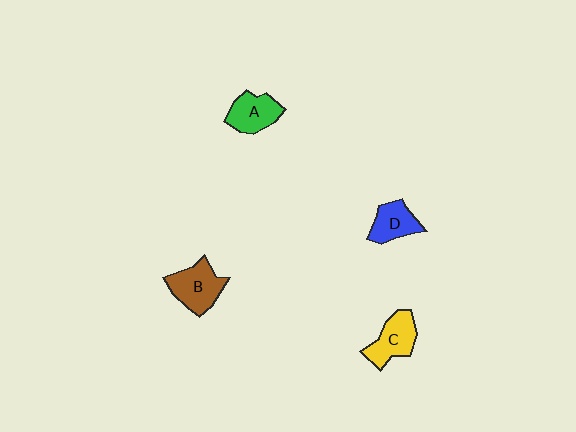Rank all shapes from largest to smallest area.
From largest to smallest: B (brown), C (yellow), A (green), D (blue).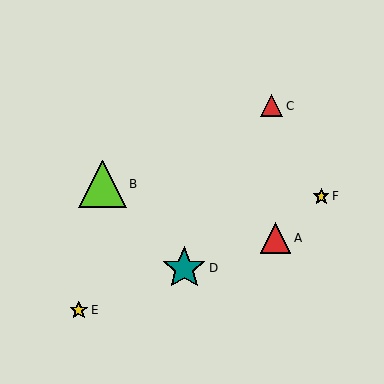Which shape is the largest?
The lime triangle (labeled B) is the largest.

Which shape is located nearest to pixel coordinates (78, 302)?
The yellow star (labeled E) at (79, 310) is nearest to that location.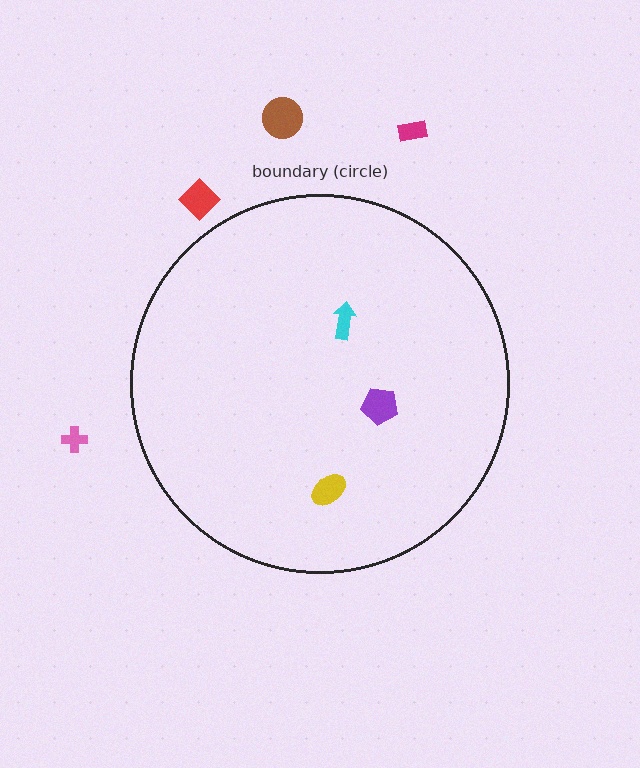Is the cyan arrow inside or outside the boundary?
Inside.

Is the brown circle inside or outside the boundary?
Outside.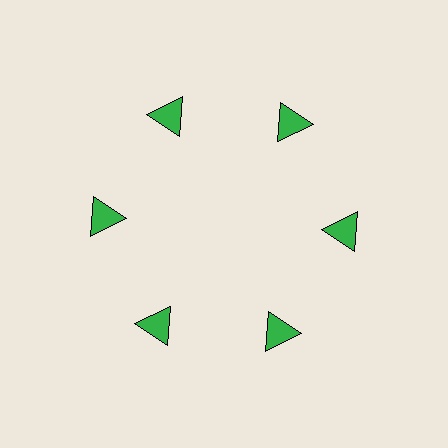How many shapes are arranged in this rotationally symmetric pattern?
There are 6 shapes, arranged in 6 groups of 1.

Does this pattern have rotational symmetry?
Yes, this pattern has 6-fold rotational symmetry. It looks the same after rotating 60 degrees around the center.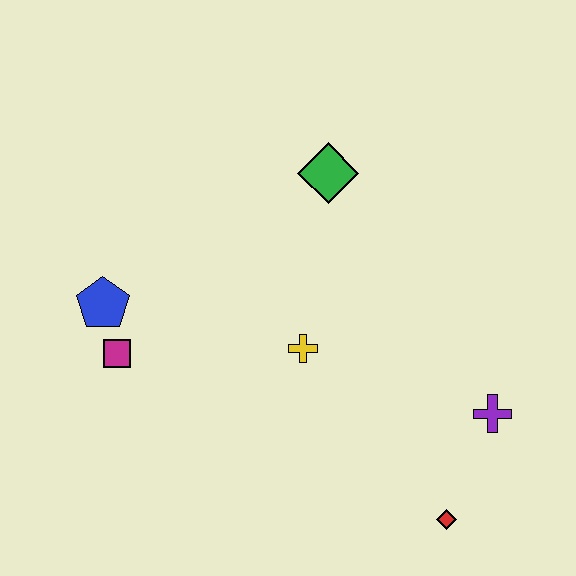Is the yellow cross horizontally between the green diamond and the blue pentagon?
Yes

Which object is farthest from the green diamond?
The red diamond is farthest from the green diamond.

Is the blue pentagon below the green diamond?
Yes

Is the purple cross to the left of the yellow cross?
No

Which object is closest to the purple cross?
The red diamond is closest to the purple cross.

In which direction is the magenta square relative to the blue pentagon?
The magenta square is below the blue pentagon.